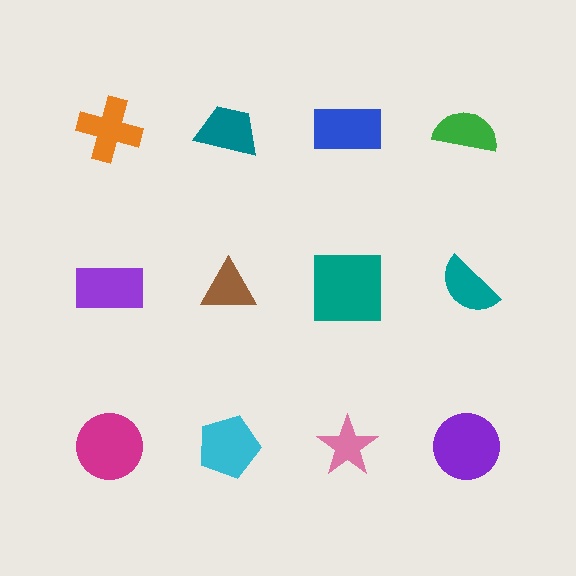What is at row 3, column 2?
A cyan pentagon.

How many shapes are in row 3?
4 shapes.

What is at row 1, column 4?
A green semicircle.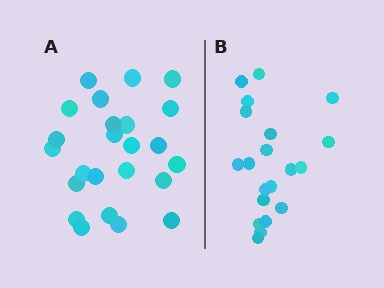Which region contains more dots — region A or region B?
Region A (the left region) has more dots.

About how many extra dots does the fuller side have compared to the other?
Region A has about 4 more dots than region B.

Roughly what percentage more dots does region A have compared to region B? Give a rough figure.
About 20% more.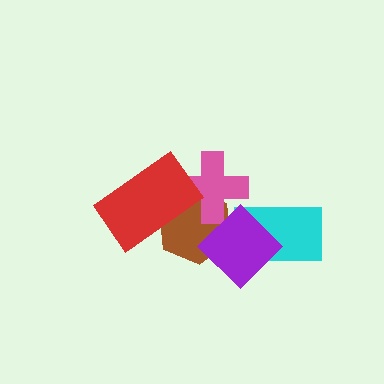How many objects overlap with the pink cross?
3 objects overlap with the pink cross.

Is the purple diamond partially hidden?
No, no other shape covers it.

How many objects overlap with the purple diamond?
3 objects overlap with the purple diamond.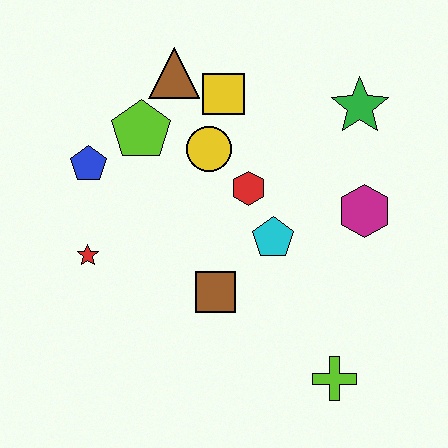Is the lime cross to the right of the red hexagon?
Yes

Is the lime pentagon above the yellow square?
No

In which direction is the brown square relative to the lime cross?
The brown square is to the left of the lime cross.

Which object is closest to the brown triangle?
The yellow square is closest to the brown triangle.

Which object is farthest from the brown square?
The green star is farthest from the brown square.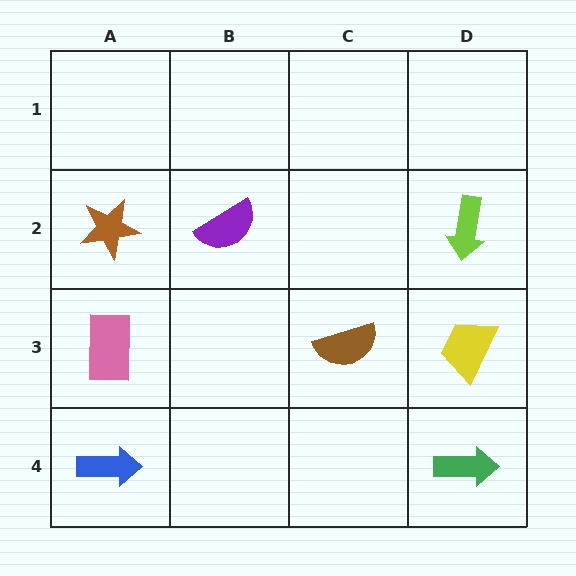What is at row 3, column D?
A yellow trapezoid.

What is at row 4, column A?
A blue arrow.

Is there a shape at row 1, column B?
No, that cell is empty.